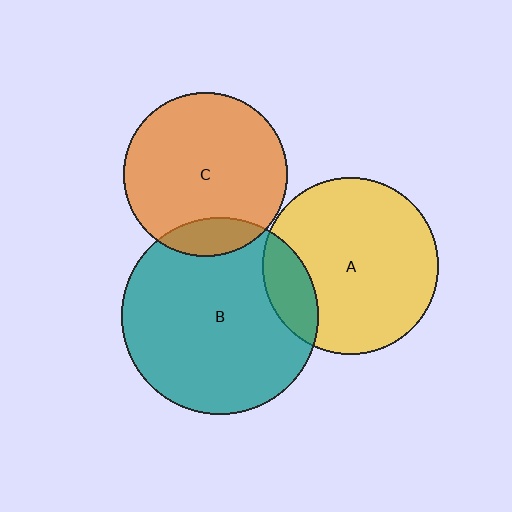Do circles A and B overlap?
Yes.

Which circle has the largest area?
Circle B (teal).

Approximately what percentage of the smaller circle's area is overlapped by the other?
Approximately 15%.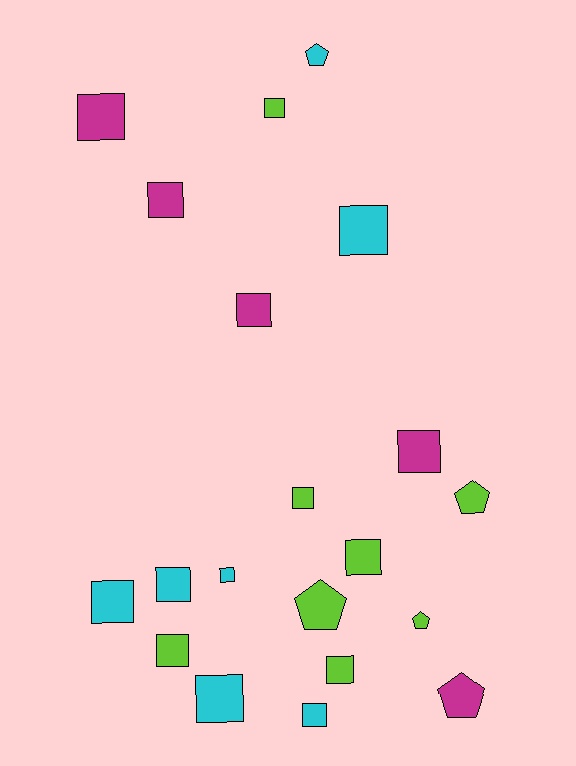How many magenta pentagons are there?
There is 1 magenta pentagon.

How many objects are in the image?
There are 20 objects.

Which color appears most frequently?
Lime, with 8 objects.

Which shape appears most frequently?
Square, with 15 objects.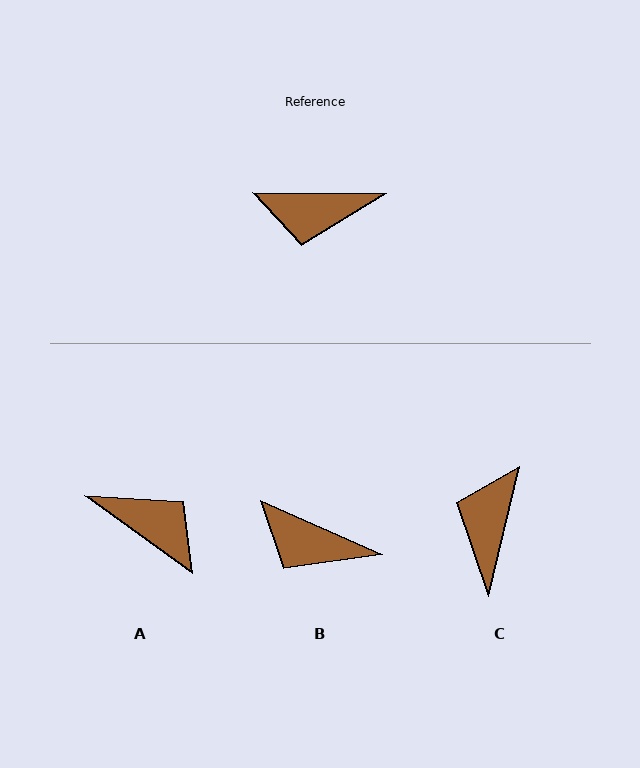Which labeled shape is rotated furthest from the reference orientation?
A, about 145 degrees away.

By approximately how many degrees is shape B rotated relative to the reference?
Approximately 24 degrees clockwise.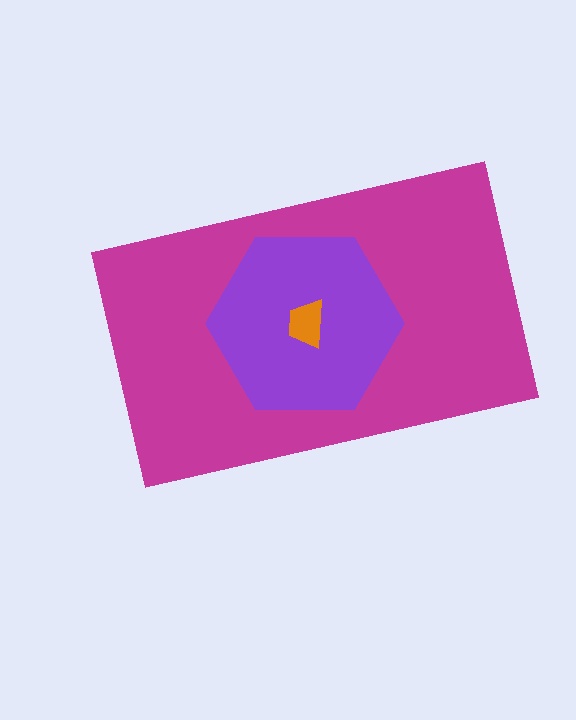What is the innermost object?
The orange trapezoid.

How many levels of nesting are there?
3.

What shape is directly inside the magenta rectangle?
The purple hexagon.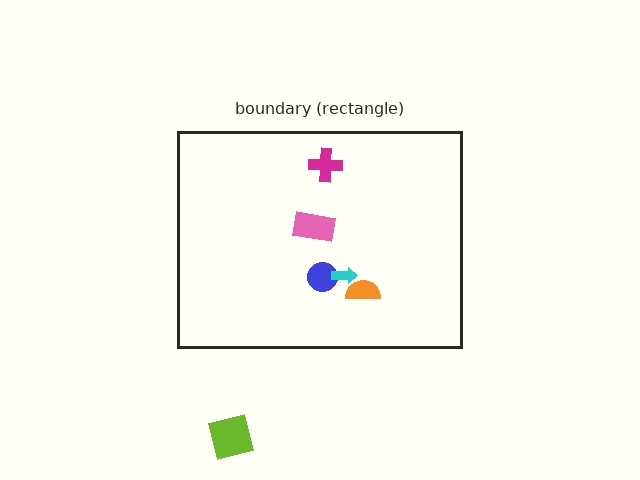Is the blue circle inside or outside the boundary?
Inside.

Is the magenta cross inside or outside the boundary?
Inside.